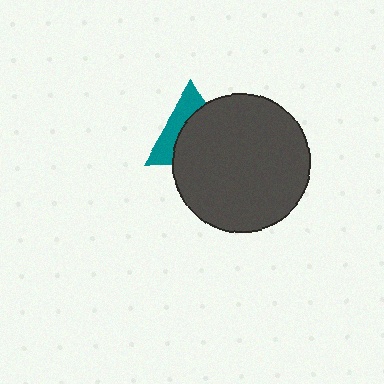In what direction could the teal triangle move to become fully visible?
The teal triangle could move toward the upper-left. That would shift it out from behind the dark gray circle entirely.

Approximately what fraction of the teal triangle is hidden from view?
Roughly 61% of the teal triangle is hidden behind the dark gray circle.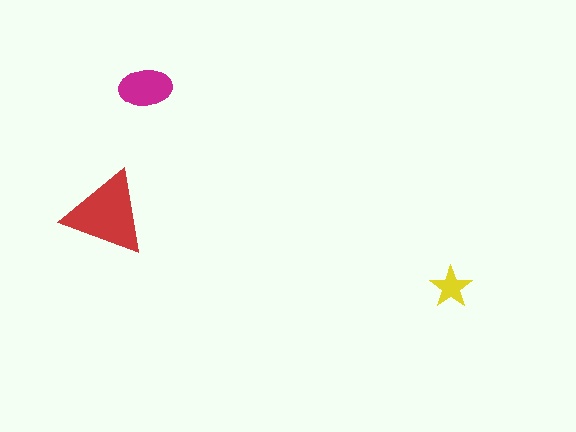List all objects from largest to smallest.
The red triangle, the magenta ellipse, the yellow star.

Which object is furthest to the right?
The yellow star is rightmost.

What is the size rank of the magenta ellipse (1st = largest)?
2nd.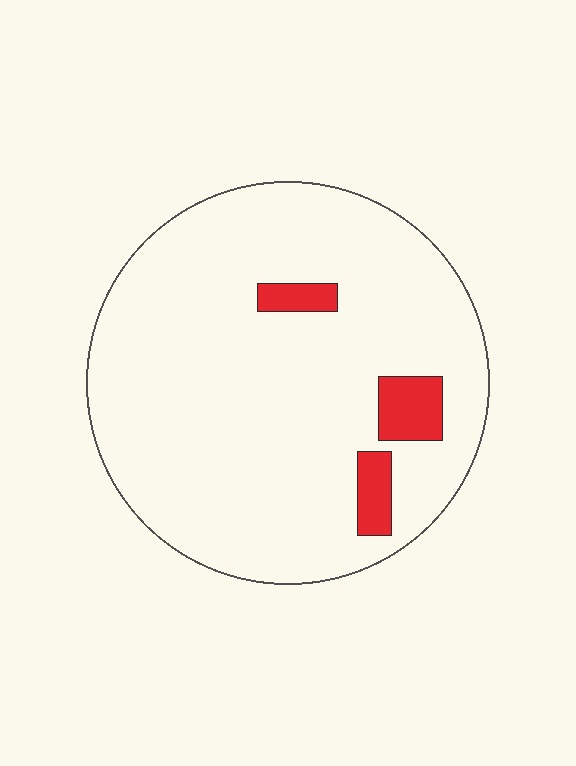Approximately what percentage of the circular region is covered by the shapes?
Approximately 5%.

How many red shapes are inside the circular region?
3.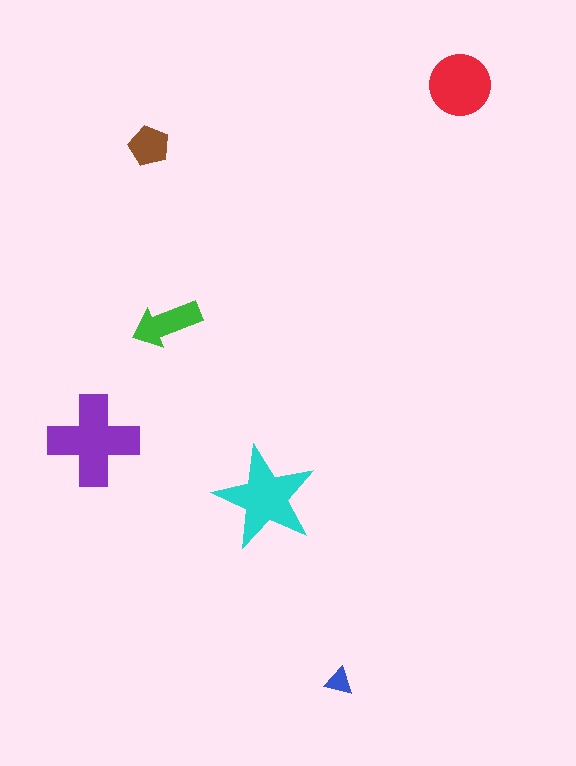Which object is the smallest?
The blue triangle.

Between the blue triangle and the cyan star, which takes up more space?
The cyan star.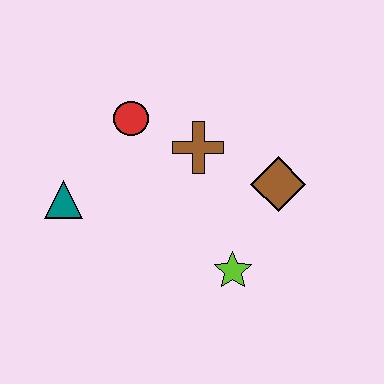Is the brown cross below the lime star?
No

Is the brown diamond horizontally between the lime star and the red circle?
No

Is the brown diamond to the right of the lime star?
Yes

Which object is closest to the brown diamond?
The brown cross is closest to the brown diamond.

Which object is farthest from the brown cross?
The teal triangle is farthest from the brown cross.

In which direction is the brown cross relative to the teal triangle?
The brown cross is to the right of the teal triangle.